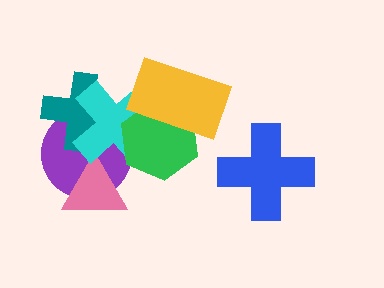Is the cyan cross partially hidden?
Yes, it is partially covered by another shape.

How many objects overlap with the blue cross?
0 objects overlap with the blue cross.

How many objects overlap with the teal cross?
2 objects overlap with the teal cross.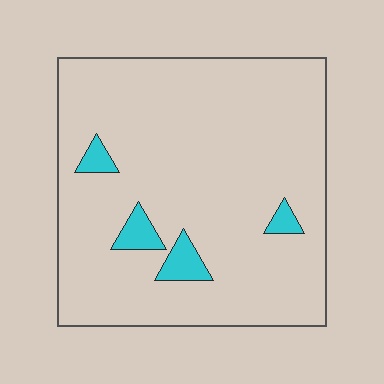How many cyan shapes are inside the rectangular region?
4.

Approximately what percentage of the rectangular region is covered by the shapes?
Approximately 5%.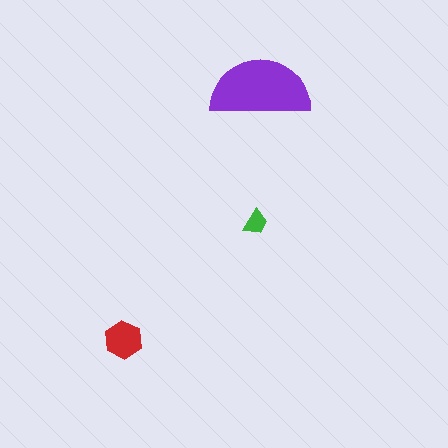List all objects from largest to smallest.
The purple semicircle, the red hexagon, the green trapezoid.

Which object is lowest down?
The red hexagon is bottommost.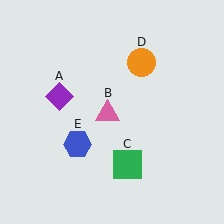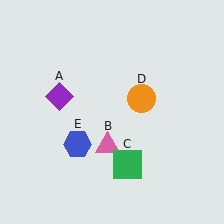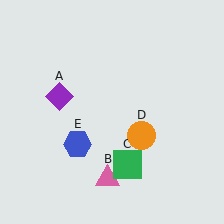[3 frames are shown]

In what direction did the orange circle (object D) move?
The orange circle (object D) moved down.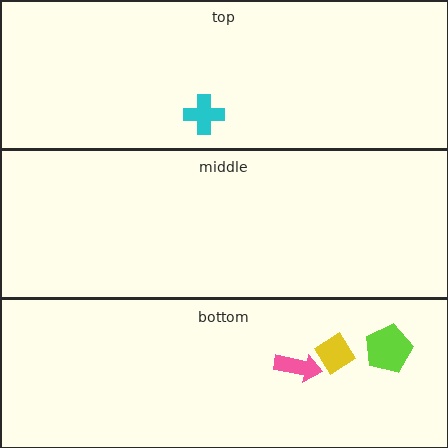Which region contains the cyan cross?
The top region.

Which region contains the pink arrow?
The bottom region.